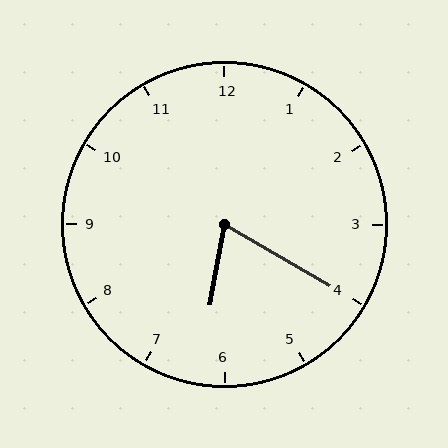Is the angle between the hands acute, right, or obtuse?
It is acute.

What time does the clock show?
6:20.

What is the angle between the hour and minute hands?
Approximately 70 degrees.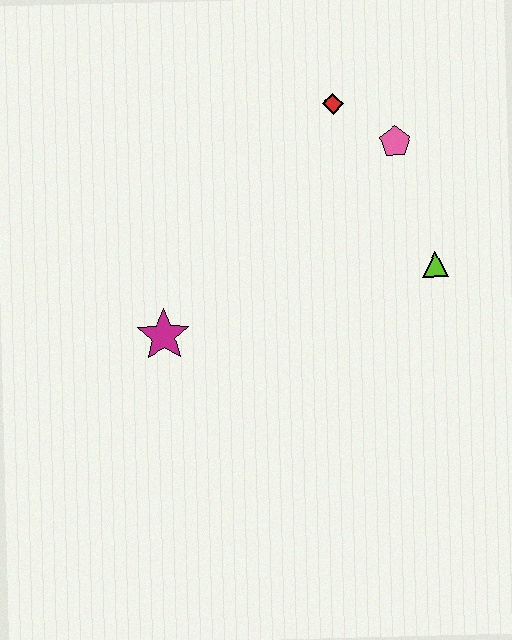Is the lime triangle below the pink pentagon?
Yes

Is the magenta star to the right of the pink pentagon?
No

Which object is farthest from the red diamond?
The magenta star is farthest from the red diamond.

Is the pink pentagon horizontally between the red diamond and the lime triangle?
Yes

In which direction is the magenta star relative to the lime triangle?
The magenta star is to the left of the lime triangle.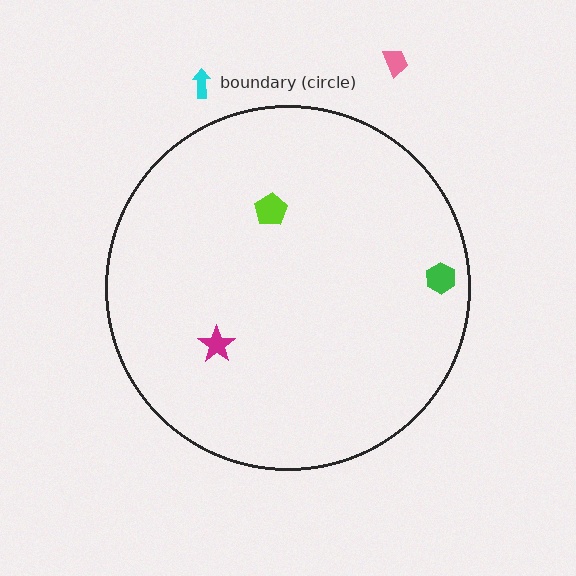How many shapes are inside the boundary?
3 inside, 2 outside.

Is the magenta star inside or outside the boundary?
Inside.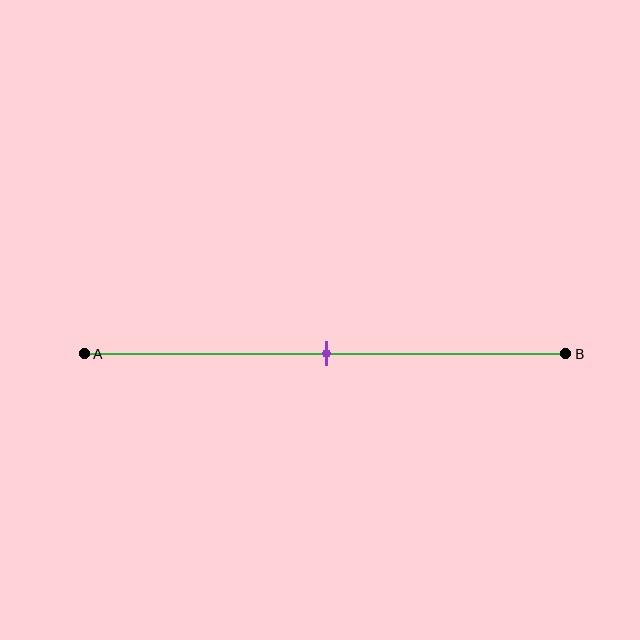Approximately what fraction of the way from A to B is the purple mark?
The purple mark is approximately 50% of the way from A to B.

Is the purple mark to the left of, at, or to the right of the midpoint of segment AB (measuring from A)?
The purple mark is approximately at the midpoint of segment AB.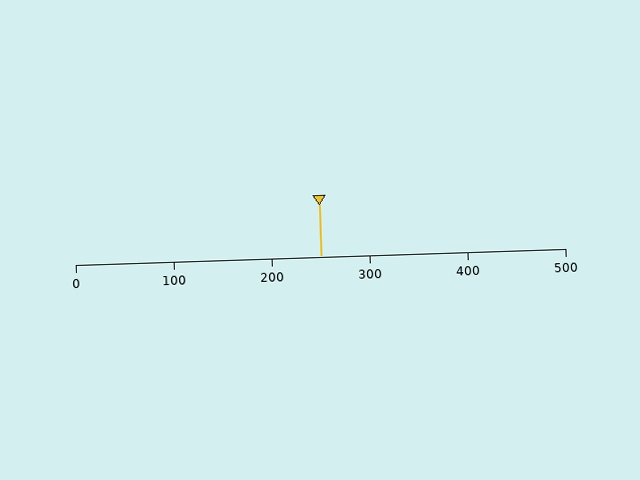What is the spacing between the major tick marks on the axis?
The major ticks are spaced 100 apart.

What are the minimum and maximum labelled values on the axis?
The axis runs from 0 to 500.